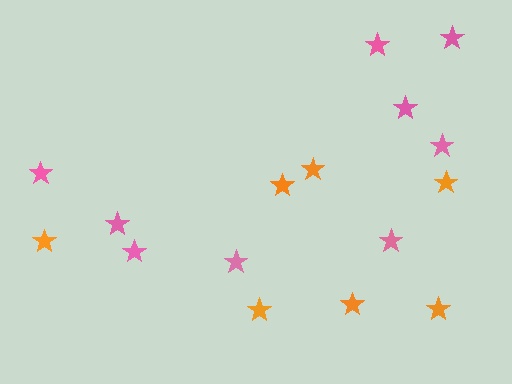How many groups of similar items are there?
There are 2 groups: one group of orange stars (7) and one group of pink stars (9).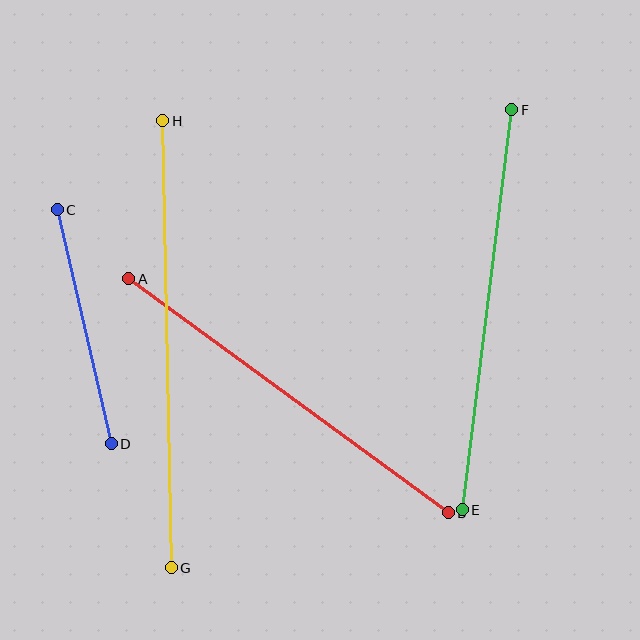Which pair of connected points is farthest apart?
Points G and H are farthest apart.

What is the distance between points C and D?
The distance is approximately 240 pixels.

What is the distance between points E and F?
The distance is approximately 403 pixels.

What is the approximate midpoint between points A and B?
The midpoint is at approximately (288, 396) pixels.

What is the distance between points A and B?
The distance is approximately 396 pixels.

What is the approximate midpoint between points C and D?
The midpoint is at approximately (84, 327) pixels.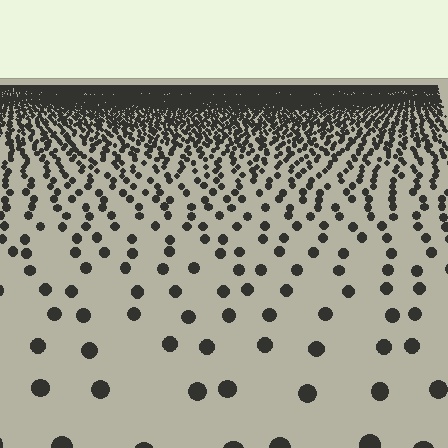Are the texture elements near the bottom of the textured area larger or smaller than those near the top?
Larger. Near the bottom, elements are closer to the viewer and appear at a bigger on-screen size.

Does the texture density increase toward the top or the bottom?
Density increases toward the top.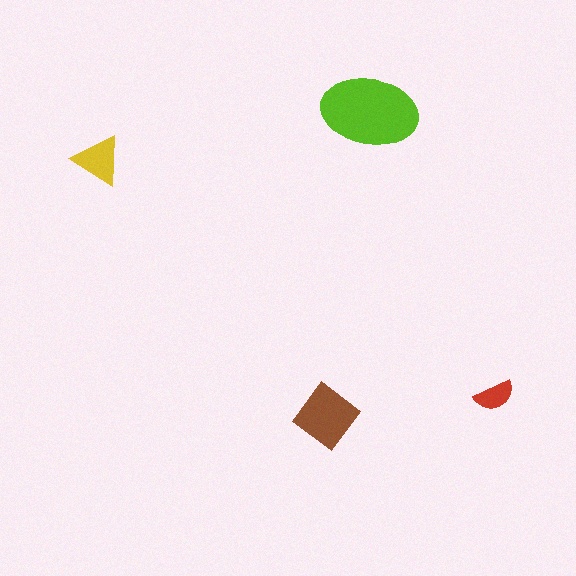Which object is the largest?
The lime ellipse.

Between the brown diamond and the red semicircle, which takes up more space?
The brown diamond.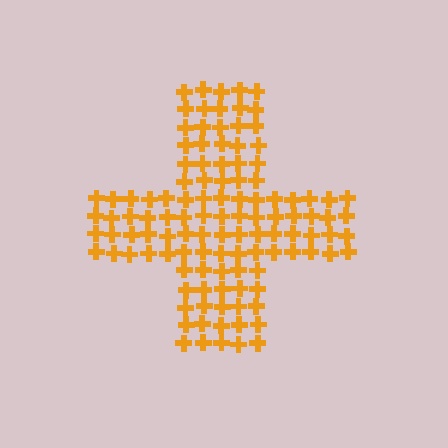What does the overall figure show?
The overall figure shows a cross.